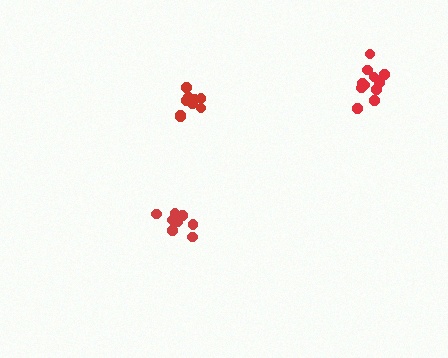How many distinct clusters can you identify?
There are 3 distinct clusters.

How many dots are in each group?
Group 1: 9 dots, Group 2: 11 dots, Group 3: 11 dots (31 total).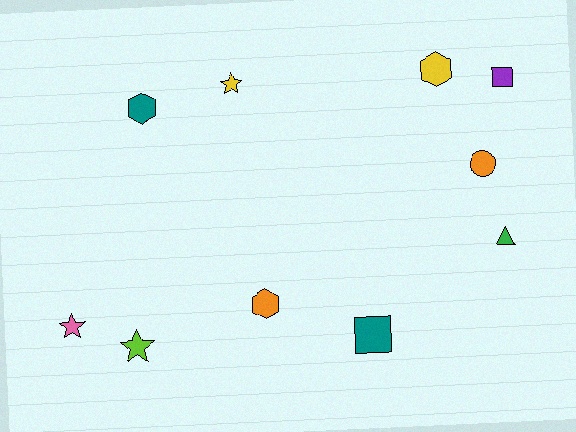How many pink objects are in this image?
There is 1 pink object.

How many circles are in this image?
There is 1 circle.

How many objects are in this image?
There are 10 objects.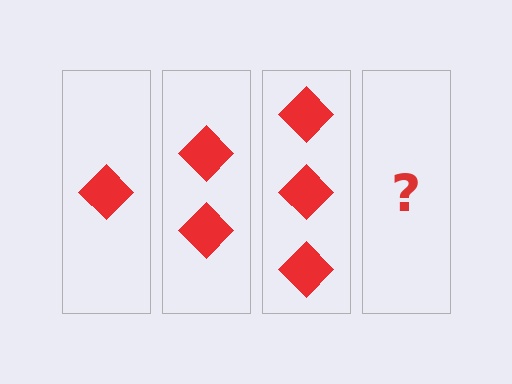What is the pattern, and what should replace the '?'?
The pattern is that each step adds one more diamond. The '?' should be 4 diamonds.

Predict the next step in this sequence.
The next step is 4 diamonds.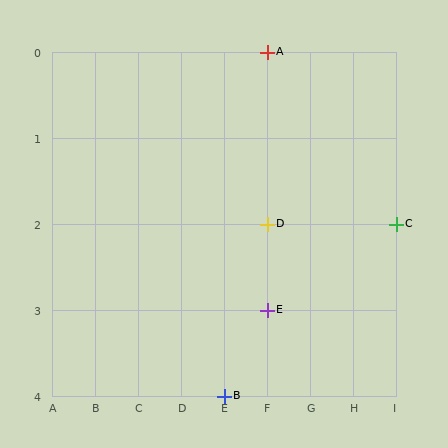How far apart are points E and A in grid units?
Points E and A are 3 rows apart.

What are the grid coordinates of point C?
Point C is at grid coordinates (I, 2).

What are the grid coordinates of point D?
Point D is at grid coordinates (F, 2).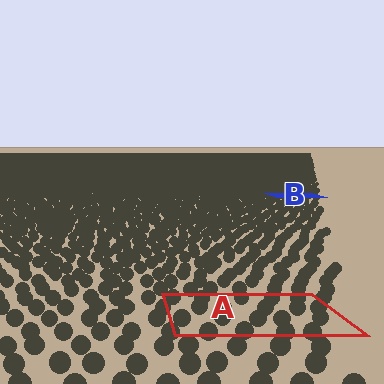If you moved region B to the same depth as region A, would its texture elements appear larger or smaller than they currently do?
They would appear larger. At a closer depth, the same texture elements are projected at a bigger on-screen size.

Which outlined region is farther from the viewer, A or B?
Region B is farther from the viewer — the texture elements inside it appear smaller and more densely packed.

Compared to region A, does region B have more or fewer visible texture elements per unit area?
Region B has more texture elements per unit area — they are packed more densely because it is farther away.